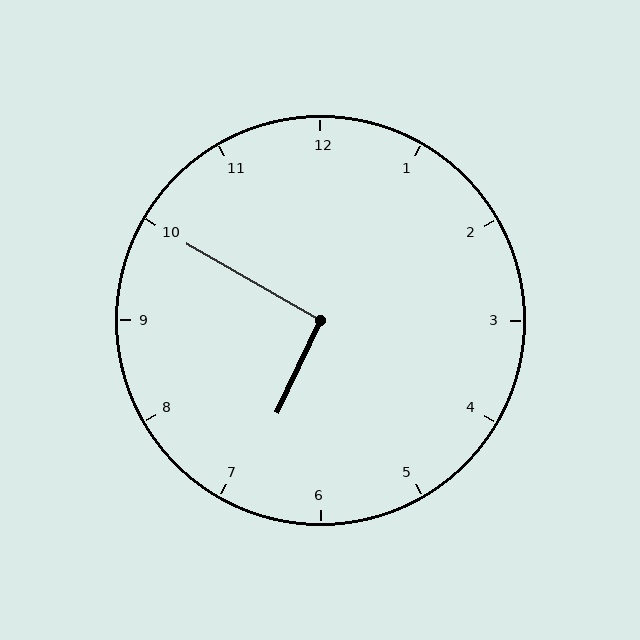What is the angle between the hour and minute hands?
Approximately 95 degrees.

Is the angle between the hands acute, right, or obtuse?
It is right.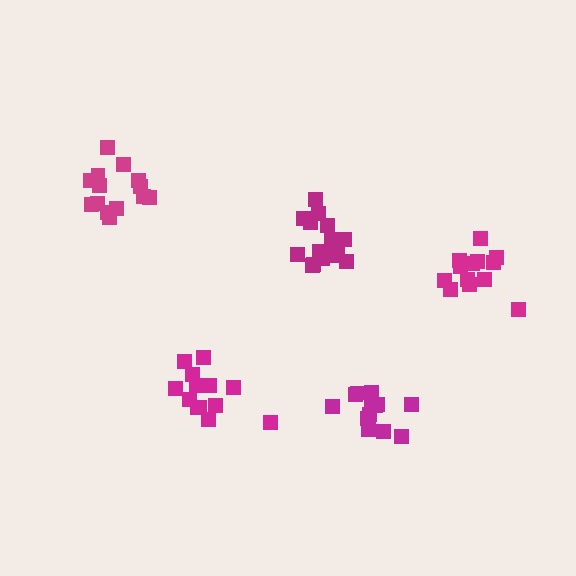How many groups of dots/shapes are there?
There are 5 groups.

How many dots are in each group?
Group 1: 16 dots, Group 2: 13 dots, Group 3: 13 dots, Group 4: 14 dots, Group 5: 13 dots (69 total).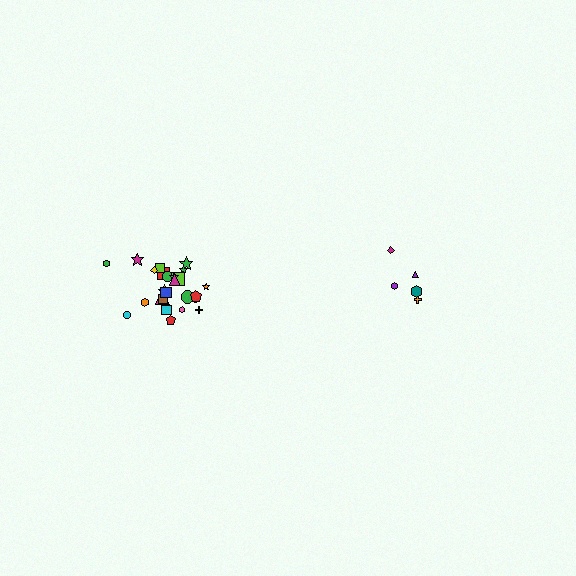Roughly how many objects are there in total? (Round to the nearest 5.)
Roughly 30 objects in total.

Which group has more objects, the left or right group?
The left group.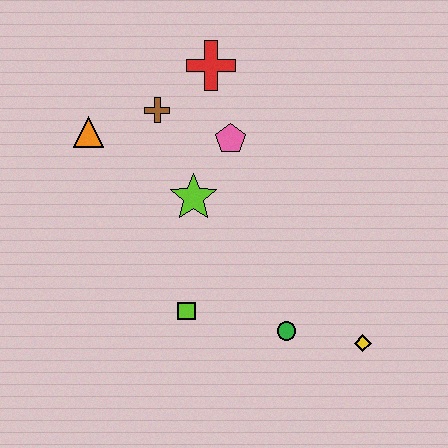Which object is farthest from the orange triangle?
The yellow diamond is farthest from the orange triangle.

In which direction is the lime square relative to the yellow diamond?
The lime square is to the left of the yellow diamond.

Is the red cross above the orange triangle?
Yes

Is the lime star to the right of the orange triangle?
Yes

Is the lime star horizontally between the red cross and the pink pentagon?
No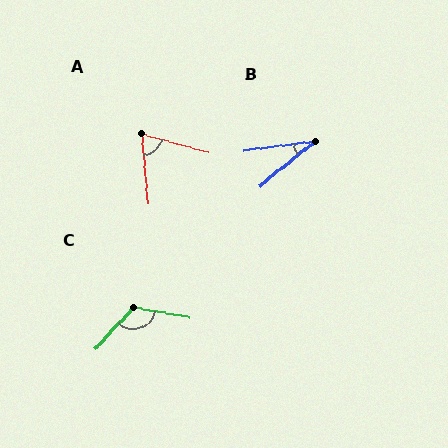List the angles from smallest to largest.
B (32°), A (69°), C (122°).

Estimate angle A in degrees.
Approximately 69 degrees.